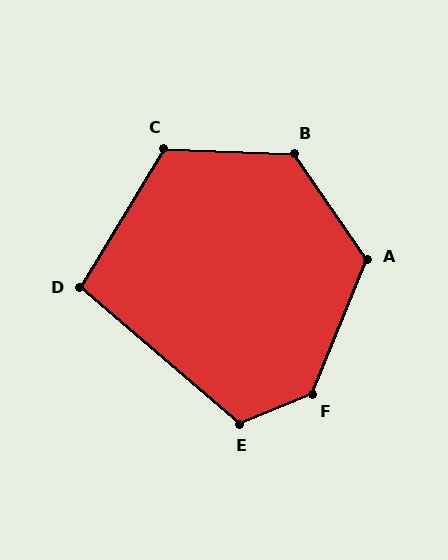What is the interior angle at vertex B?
Approximately 127 degrees (obtuse).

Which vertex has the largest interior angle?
F, at approximately 134 degrees.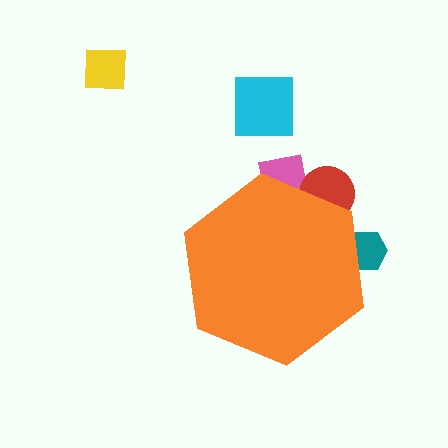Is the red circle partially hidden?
Yes, the red circle is partially hidden behind the orange hexagon.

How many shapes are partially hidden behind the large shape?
3 shapes are partially hidden.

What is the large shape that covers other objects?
An orange hexagon.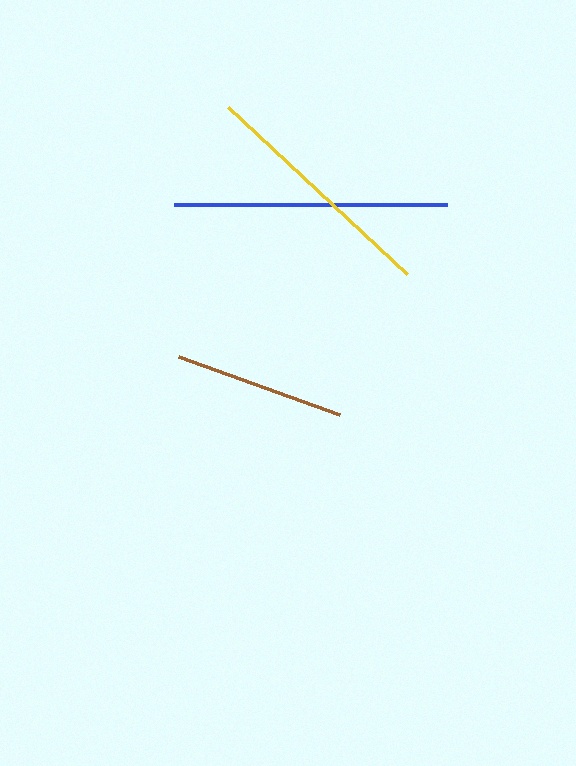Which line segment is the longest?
The blue line is the longest at approximately 273 pixels.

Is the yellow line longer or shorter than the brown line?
The yellow line is longer than the brown line.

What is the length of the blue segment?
The blue segment is approximately 273 pixels long.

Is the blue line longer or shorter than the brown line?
The blue line is longer than the brown line.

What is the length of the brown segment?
The brown segment is approximately 171 pixels long.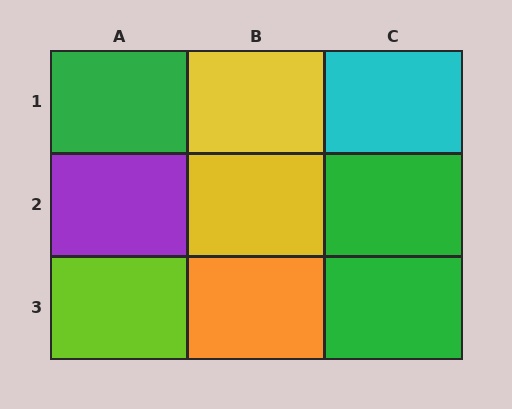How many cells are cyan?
1 cell is cyan.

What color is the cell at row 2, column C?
Green.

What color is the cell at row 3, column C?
Green.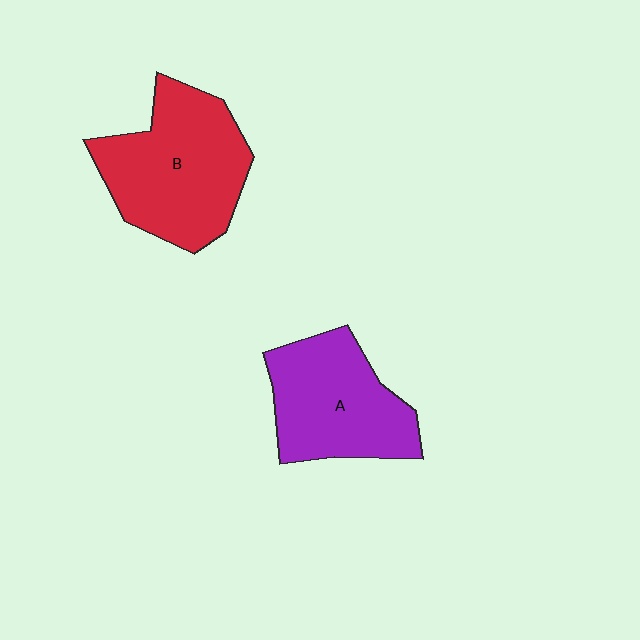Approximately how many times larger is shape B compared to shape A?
Approximately 1.2 times.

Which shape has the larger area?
Shape B (red).